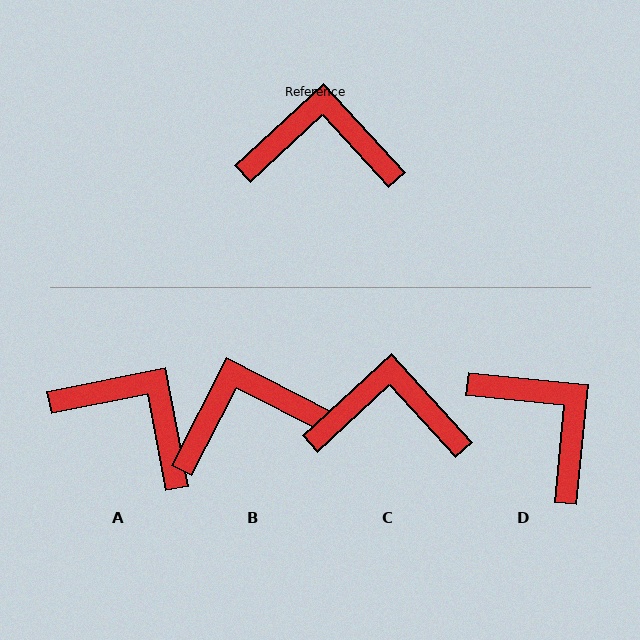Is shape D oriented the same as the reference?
No, it is off by about 48 degrees.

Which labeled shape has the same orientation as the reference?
C.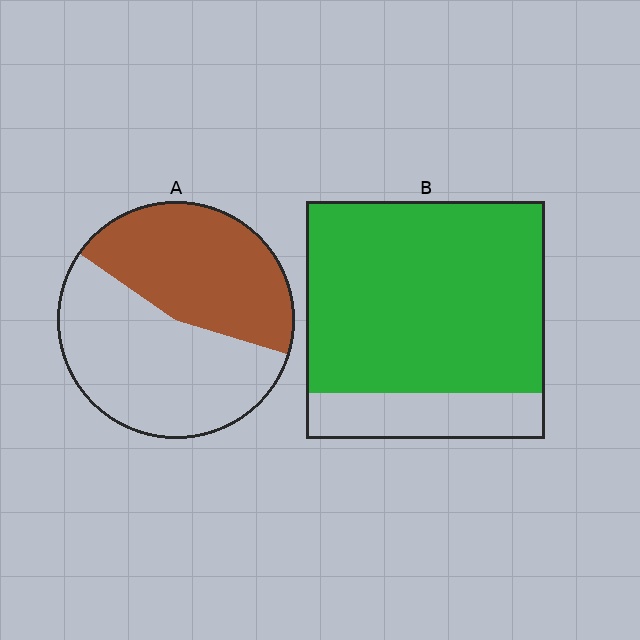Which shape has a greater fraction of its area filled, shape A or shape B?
Shape B.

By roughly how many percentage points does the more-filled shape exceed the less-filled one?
By roughly 35 percentage points (B over A).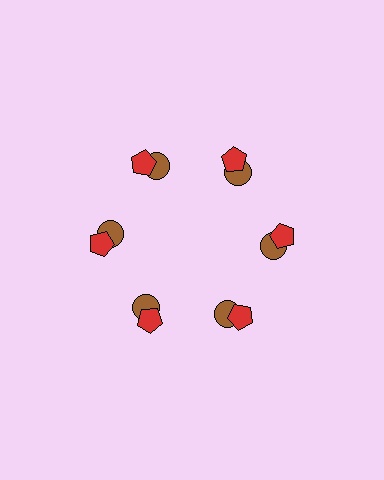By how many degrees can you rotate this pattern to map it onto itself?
The pattern maps onto itself every 60 degrees of rotation.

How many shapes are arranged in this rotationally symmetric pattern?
There are 12 shapes, arranged in 6 groups of 2.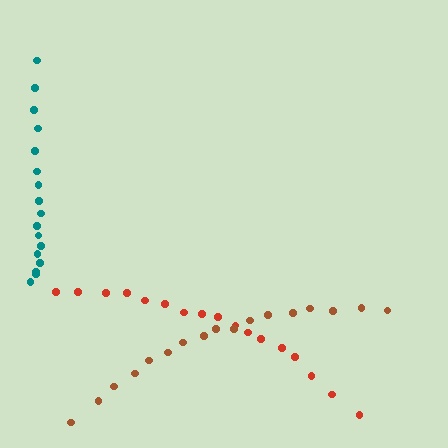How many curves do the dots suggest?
There are 3 distinct paths.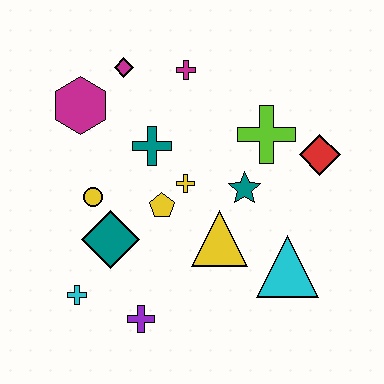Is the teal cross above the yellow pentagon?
Yes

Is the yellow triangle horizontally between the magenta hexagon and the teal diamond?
No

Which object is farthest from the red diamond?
The cyan cross is farthest from the red diamond.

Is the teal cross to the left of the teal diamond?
No